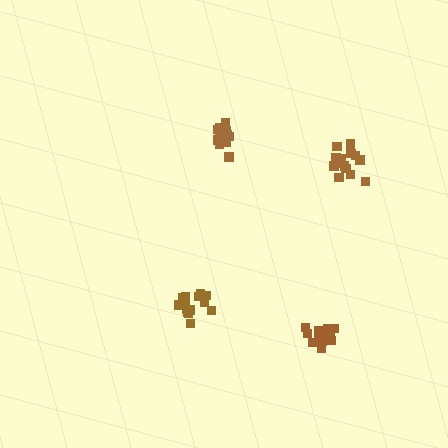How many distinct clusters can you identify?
There are 4 distinct clusters.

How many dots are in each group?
Group 1: 15 dots, Group 2: 13 dots, Group 3: 15 dots, Group 4: 15 dots (58 total).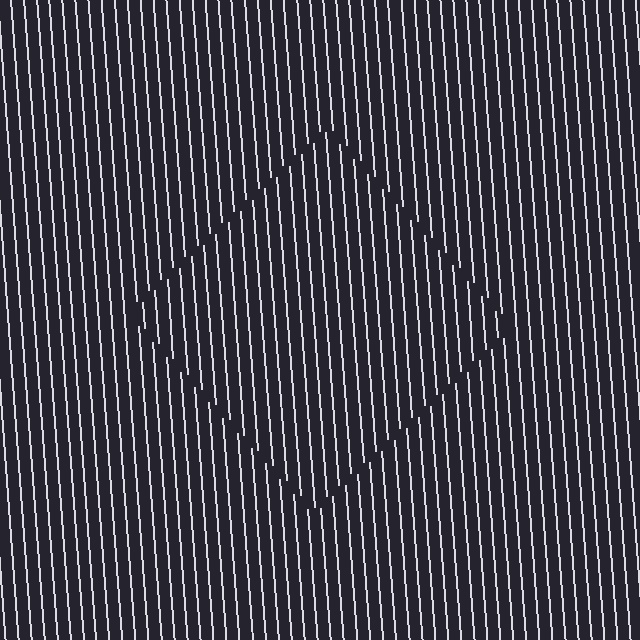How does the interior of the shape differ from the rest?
The interior of the shape contains the same grating, shifted by half a period — the contour is defined by the phase discontinuity where line-ends from the inner and outer gratings abut.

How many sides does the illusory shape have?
4 sides — the line-ends trace a square.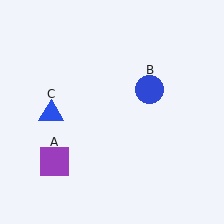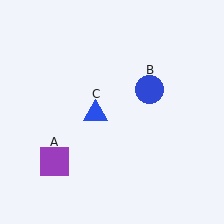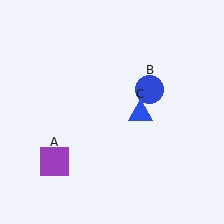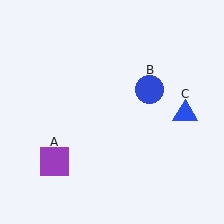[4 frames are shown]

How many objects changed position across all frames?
1 object changed position: blue triangle (object C).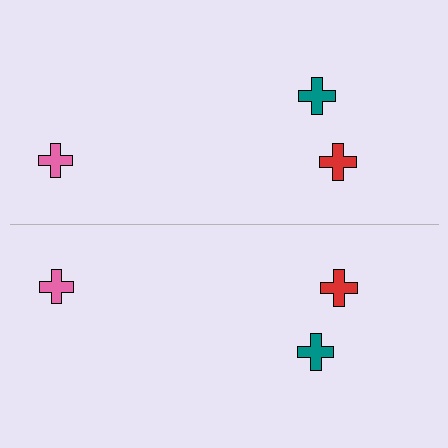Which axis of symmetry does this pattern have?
The pattern has a horizontal axis of symmetry running through the center of the image.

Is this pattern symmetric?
Yes, this pattern has bilateral (reflection) symmetry.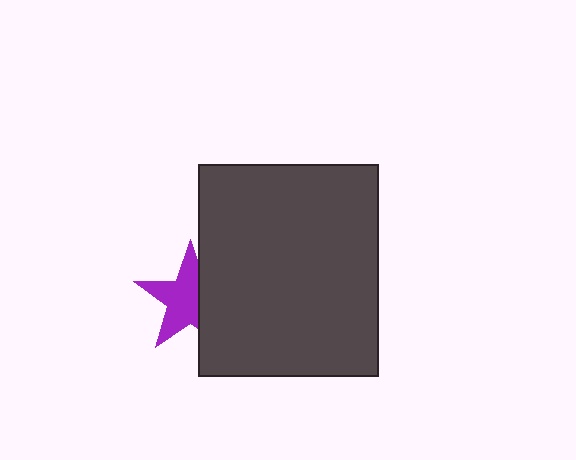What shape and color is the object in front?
The object in front is a dark gray rectangle.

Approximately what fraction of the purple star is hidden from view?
Roughly 37% of the purple star is hidden behind the dark gray rectangle.